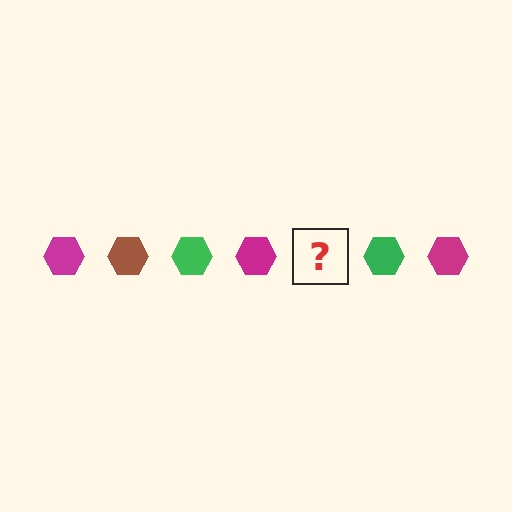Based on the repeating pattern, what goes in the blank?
The blank should be a brown hexagon.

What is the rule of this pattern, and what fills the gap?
The rule is that the pattern cycles through magenta, brown, green hexagons. The gap should be filled with a brown hexagon.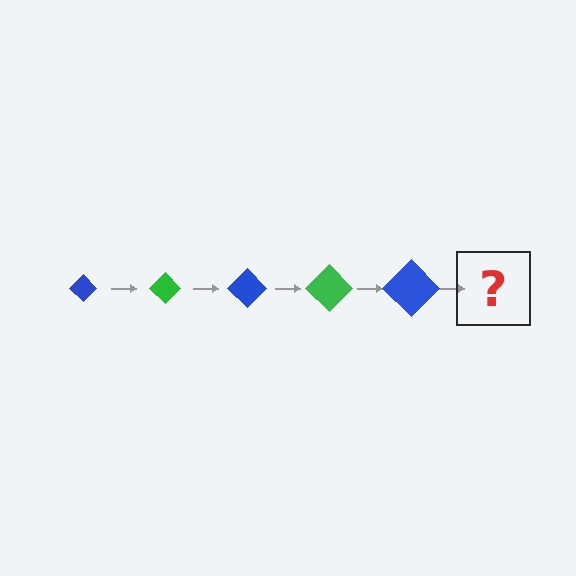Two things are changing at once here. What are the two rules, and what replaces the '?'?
The two rules are that the diamond grows larger each step and the color cycles through blue and green. The '?' should be a green diamond, larger than the previous one.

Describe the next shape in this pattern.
It should be a green diamond, larger than the previous one.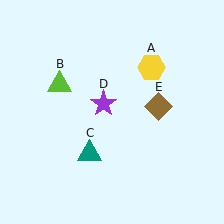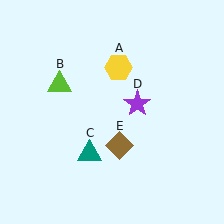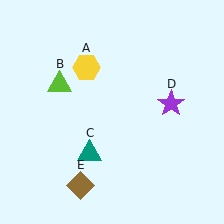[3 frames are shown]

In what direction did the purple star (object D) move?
The purple star (object D) moved right.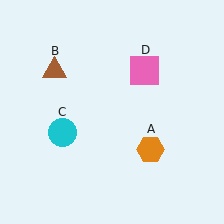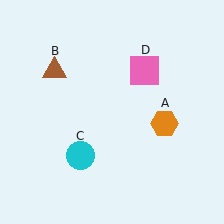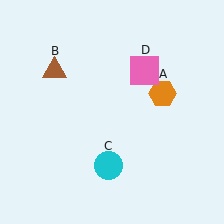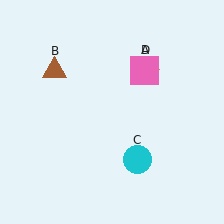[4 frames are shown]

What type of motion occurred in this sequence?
The orange hexagon (object A), cyan circle (object C) rotated counterclockwise around the center of the scene.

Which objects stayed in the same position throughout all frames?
Brown triangle (object B) and pink square (object D) remained stationary.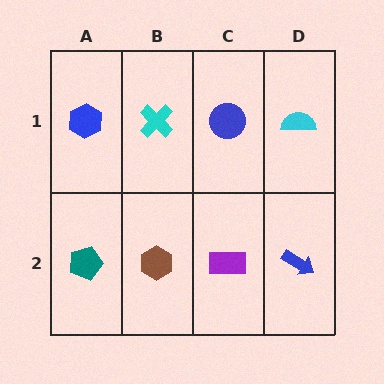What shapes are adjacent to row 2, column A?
A blue hexagon (row 1, column A), a brown hexagon (row 2, column B).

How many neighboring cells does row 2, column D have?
2.